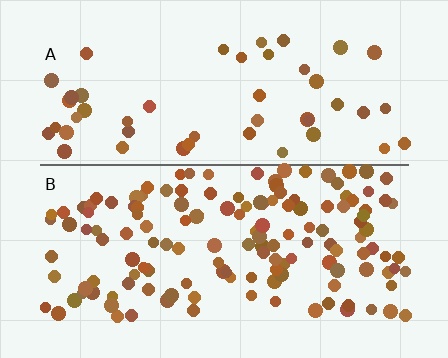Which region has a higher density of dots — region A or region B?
B (the bottom).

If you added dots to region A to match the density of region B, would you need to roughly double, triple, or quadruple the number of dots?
Approximately triple.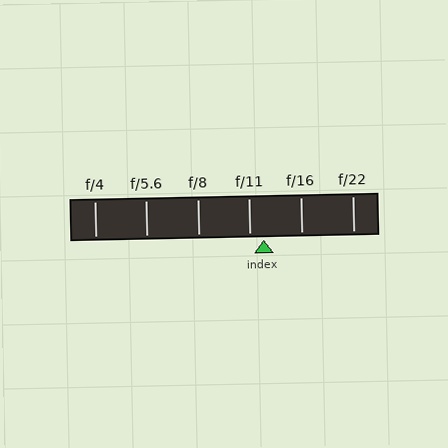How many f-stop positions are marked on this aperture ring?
There are 6 f-stop positions marked.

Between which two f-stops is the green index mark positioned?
The index mark is between f/11 and f/16.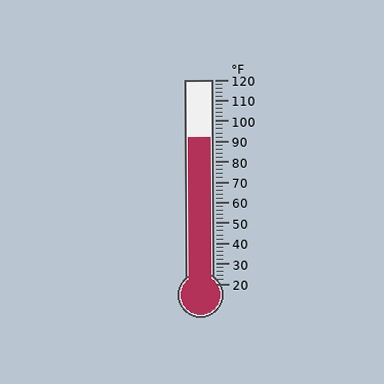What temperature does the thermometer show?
The thermometer shows approximately 92°F.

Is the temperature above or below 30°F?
The temperature is above 30°F.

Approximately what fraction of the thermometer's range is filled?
The thermometer is filled to approximately 70% of its range.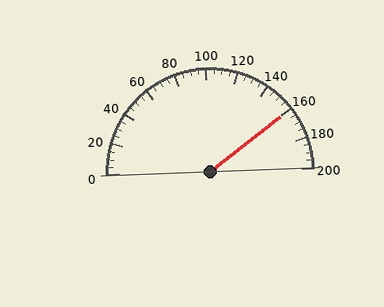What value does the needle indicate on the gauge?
The needle indicates approximately 160.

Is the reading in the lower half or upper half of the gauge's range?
The reading is in the upper half of the range (0 to 200).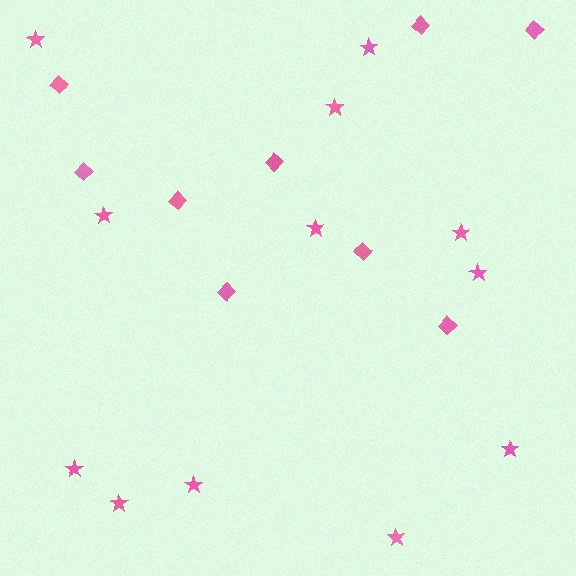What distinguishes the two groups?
There are 2 groups: one group of diamonds (9) and one group of stars (12).